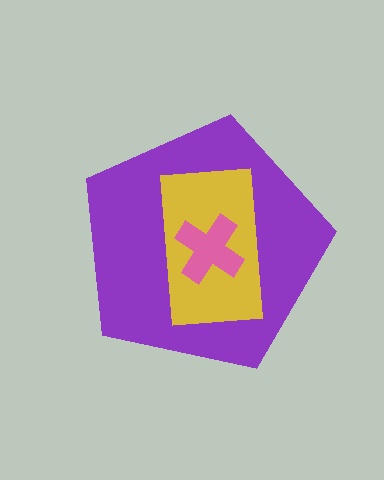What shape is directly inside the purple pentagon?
The yellow rectangle.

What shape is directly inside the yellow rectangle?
The pink cross.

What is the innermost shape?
The pink cross.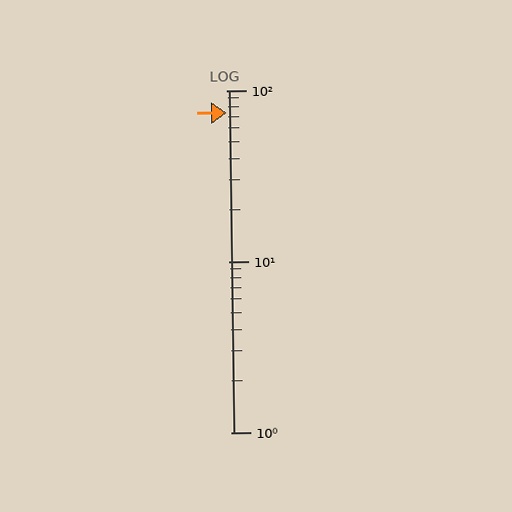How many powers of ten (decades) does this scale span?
The scale spans 2 decades, from 1 to 100.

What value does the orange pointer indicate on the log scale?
The pointer indicates approximately 74.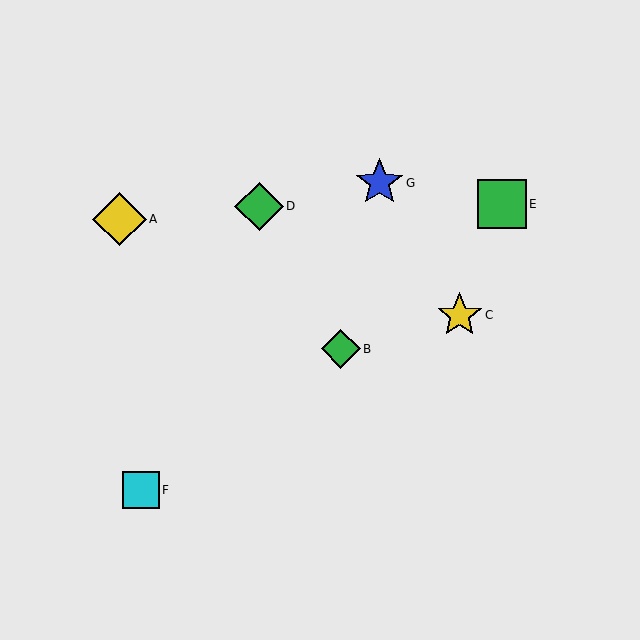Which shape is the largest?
The yellow diamond (labeled A) is the largest.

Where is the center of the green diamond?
The center of the green diamond is at (259, 206).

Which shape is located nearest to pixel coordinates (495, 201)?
The green square (labeled E) at (502, 204) is nearest to that location.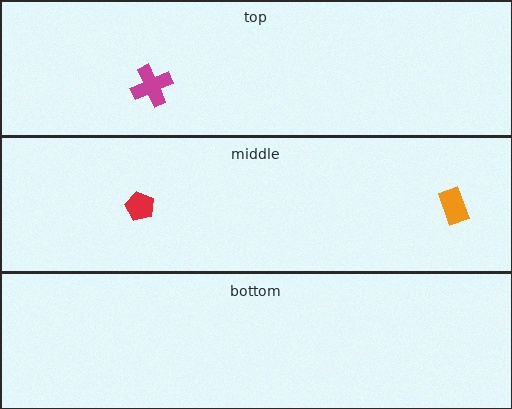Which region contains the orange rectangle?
The middle region.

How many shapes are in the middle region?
2.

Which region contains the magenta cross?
The top region.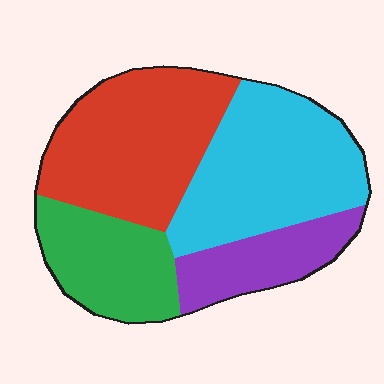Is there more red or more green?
Red.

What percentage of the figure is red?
Red covers 33% of the figure.